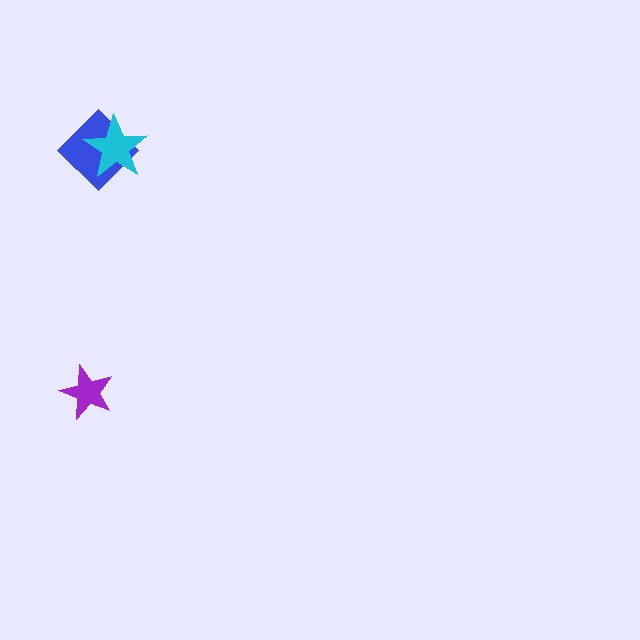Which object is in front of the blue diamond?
The cyan star is in front of the blue diamond.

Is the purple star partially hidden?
No, no other shape covers it.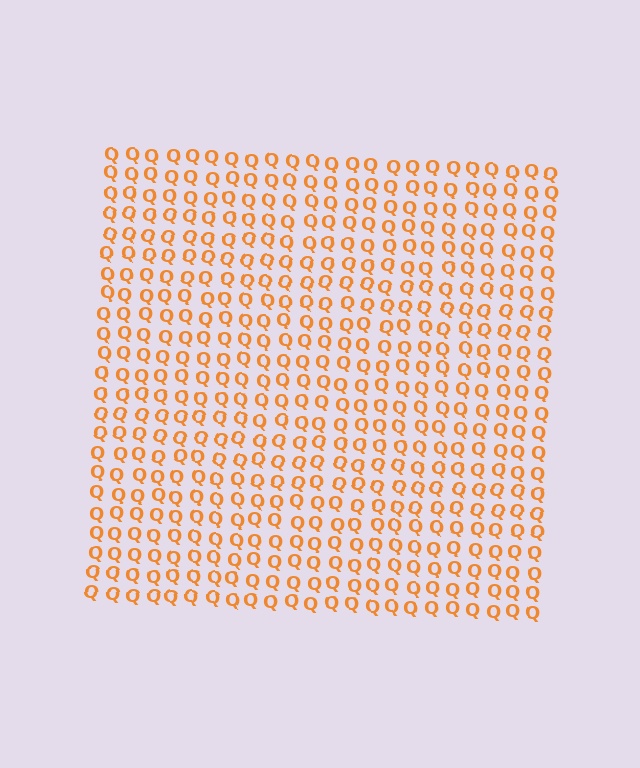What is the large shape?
The large shape is a square.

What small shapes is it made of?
It is made of small letter Q's.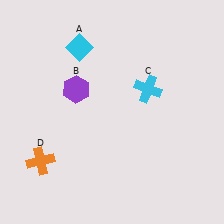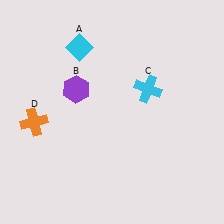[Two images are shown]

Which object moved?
The orange cross (D) moved up.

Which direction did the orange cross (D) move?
The orange cross (D) moved up.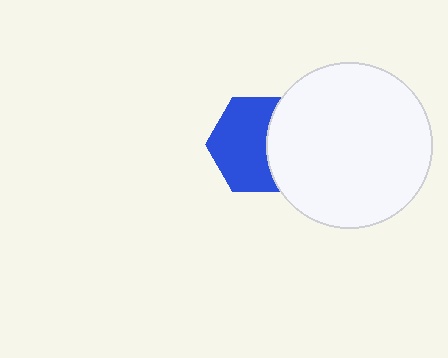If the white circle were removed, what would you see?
You would see the complete blue hexagon.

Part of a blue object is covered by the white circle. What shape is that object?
It is a hexagon.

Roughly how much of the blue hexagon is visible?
About half of it is visible (roughly 63%).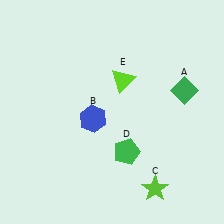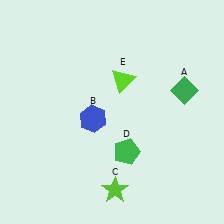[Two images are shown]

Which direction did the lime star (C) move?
The lime star (C) moved left.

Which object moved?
The lime star (C) moved left.